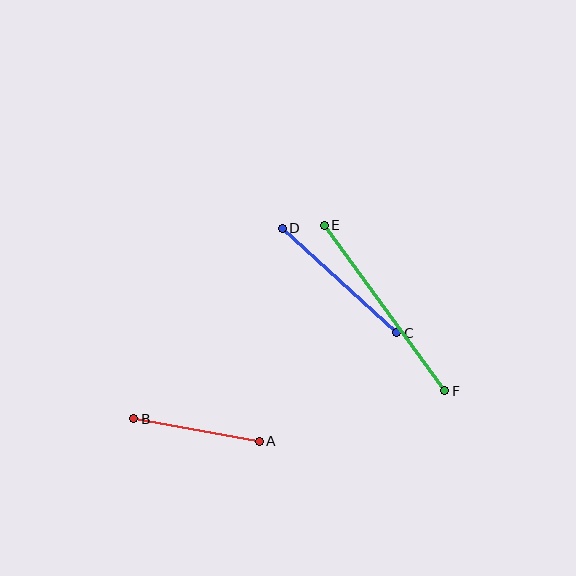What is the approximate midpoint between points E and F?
The midpoint is at approximately (384, 308) pixels.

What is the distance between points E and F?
The distance is approximately 205 pixels.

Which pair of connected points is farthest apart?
Points E and F are farthest apart.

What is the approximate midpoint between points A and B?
The midpoint is at approximately (196, 430) pixels.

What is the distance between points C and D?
The distance is approximately 155 pixels.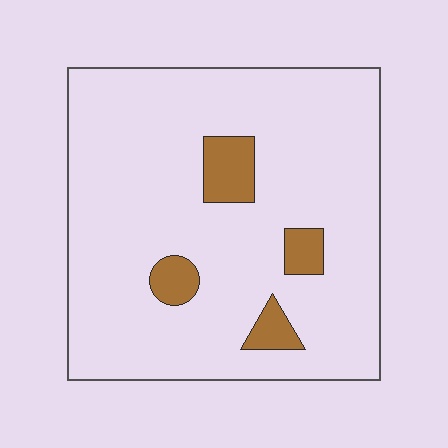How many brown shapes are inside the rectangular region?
4.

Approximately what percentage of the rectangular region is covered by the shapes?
Approximately 10%.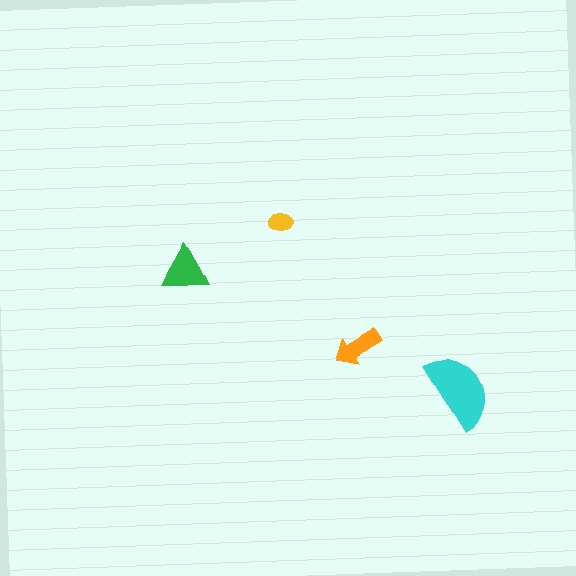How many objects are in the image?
There are 4 objects in the image.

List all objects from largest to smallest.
The cyan semicircle, the green triangle, the orange arrow, the yellow ellipse.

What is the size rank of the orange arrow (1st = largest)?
3rd.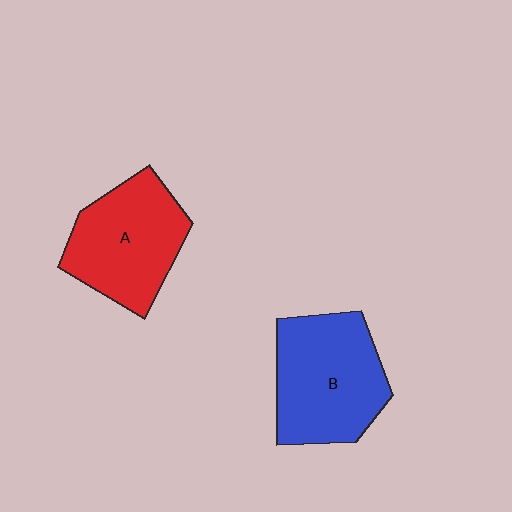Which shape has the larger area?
Shape B (blue).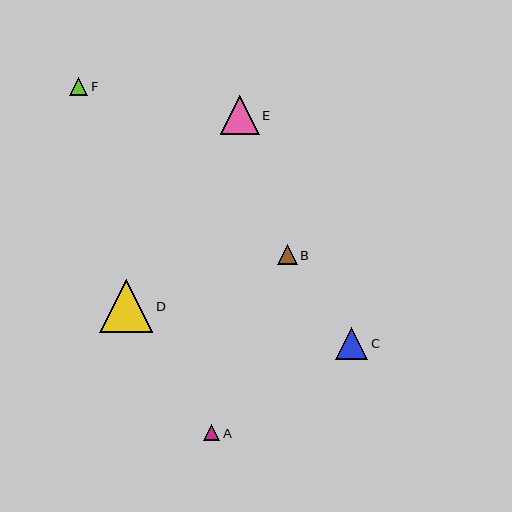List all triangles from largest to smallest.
From largest to smallest: D, E, C, B, F, A.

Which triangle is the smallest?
Triangle A is the smallest with a size of approximately 16 pixels.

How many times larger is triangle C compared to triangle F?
Triangle C is approximately 1.8 times the size of triangle F.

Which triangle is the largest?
Triangle D is the largest with a size of approximately 54 pixels.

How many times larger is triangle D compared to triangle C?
Triangle D is approximately 1.7 times the size of triangle C.